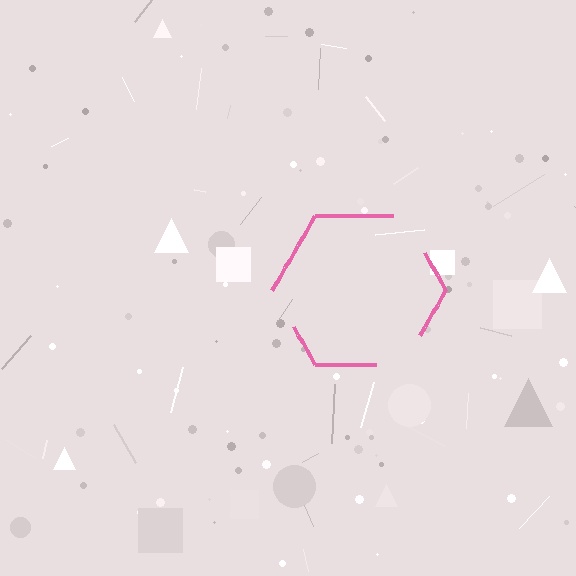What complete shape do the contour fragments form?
The contour fragments form a hexagon.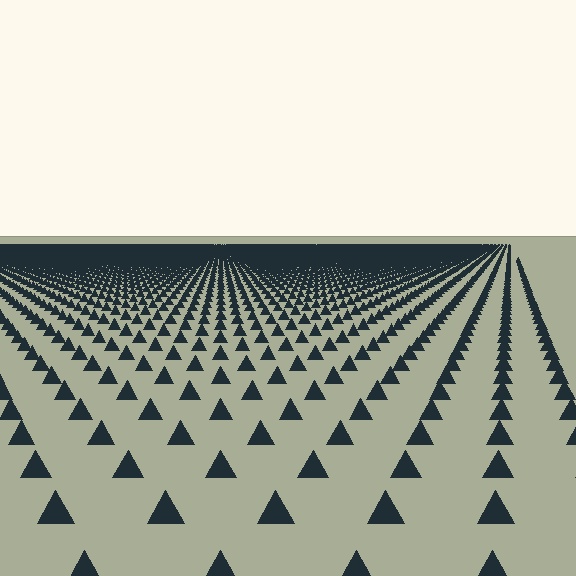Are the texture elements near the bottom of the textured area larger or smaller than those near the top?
Larger. Near the bottom, elements are closer to the viewer and appear at a bigger on-screen size.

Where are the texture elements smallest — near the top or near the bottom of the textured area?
Near the top.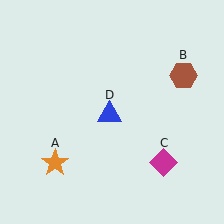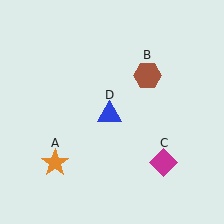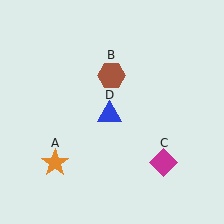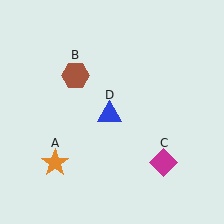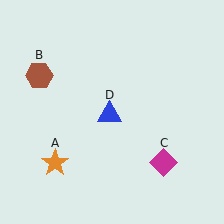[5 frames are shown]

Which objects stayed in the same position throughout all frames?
Orange star (object A) and magenta diamond (object C) and blue triangle (object D) remained stationary.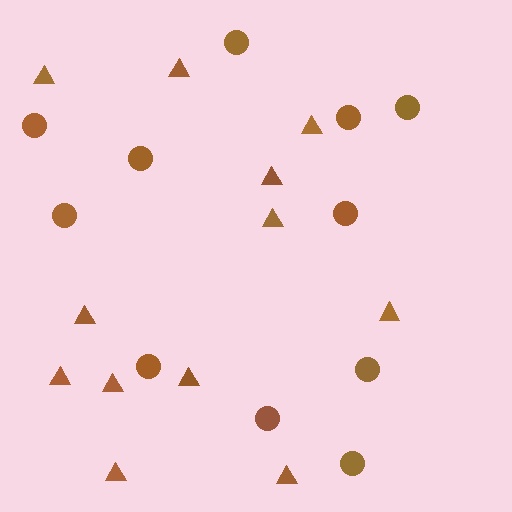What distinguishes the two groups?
There are 2 groups: one group of triangles (12) and one group of circles (11).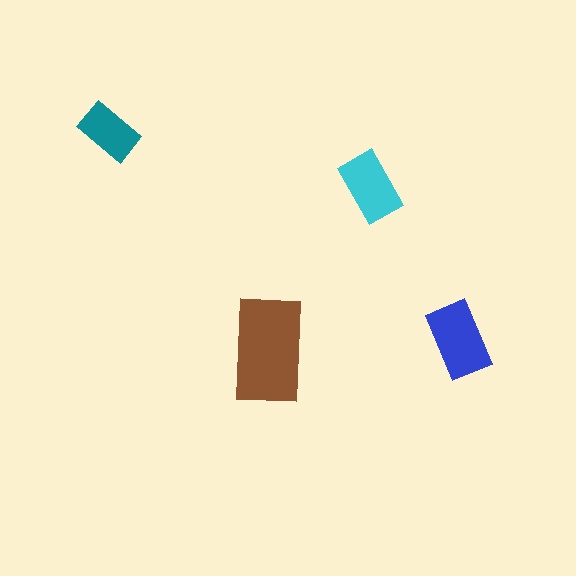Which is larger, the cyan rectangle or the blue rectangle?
The blue one.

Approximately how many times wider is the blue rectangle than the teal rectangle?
About 1.5 times wider.